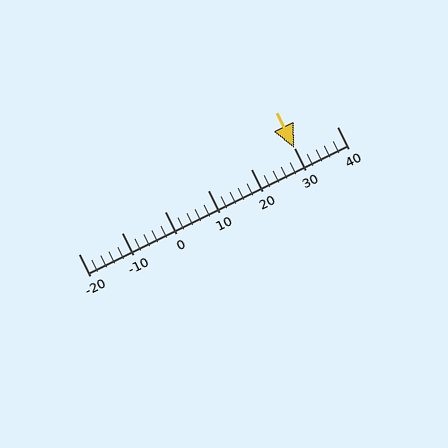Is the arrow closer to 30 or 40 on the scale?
The arrow is closer to 30.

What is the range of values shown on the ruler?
The ruler shows values from -20 to 40.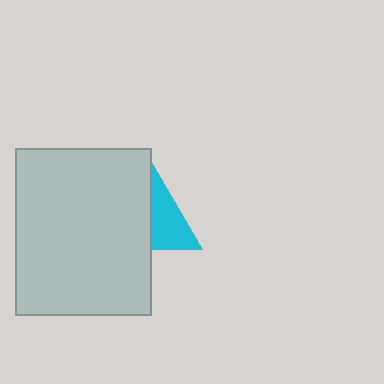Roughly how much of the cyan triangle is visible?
About half of it is visible (roughly 48%).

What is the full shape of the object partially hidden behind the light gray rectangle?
The partially hidden object is a cyan triangle.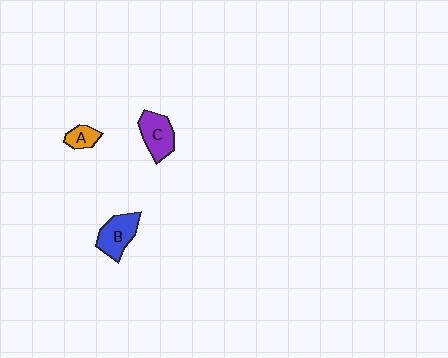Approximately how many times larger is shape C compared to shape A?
Approximately 1.9 times.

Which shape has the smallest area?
Shape A (orange).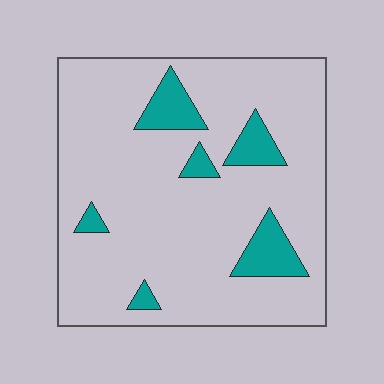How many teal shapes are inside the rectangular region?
6.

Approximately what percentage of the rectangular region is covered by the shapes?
Approximately 15%.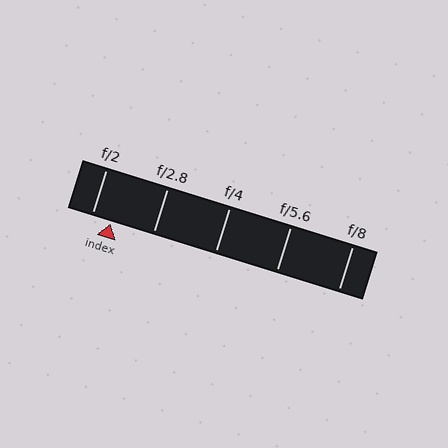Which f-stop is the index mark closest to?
The index mark is closest to f/2.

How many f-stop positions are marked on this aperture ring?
There are 5 f-stop positions marked.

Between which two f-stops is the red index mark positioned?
The index mark is between f/2 and f/2.8.